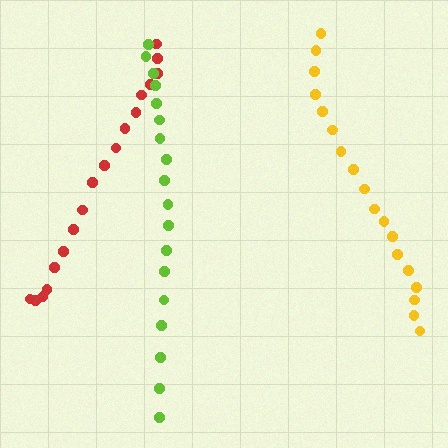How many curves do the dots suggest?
There are 3 distinct paths.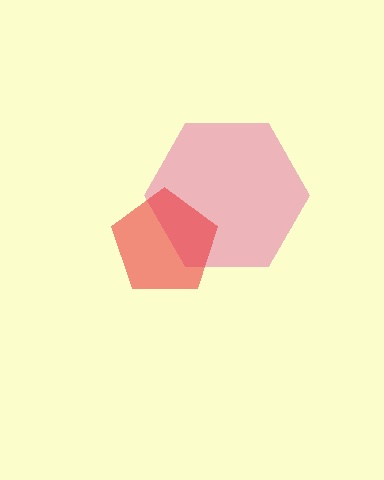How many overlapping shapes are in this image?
There are 2 overlapping shapes in the image.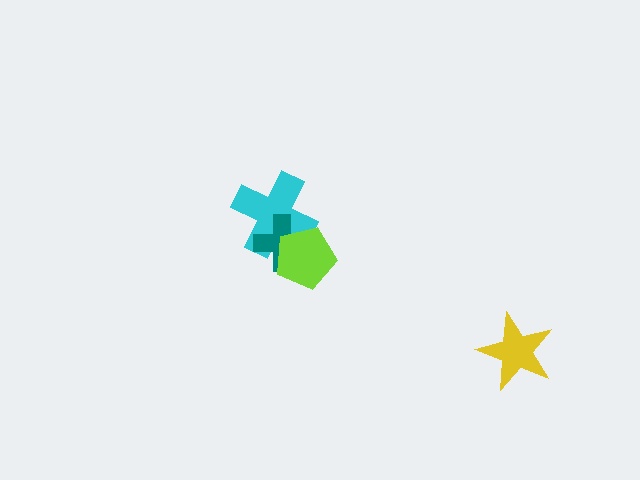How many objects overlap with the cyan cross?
2 objects overlap with the cyan cross.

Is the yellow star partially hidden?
No, no other shape covers it.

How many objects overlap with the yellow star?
0 objects overlap with the yellow star.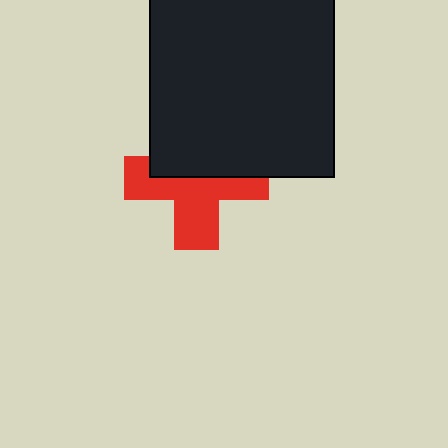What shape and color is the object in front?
The object in front is a black square.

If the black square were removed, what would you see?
You would see the complete red cross.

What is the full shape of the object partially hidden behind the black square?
The partially hidden object is a red cross.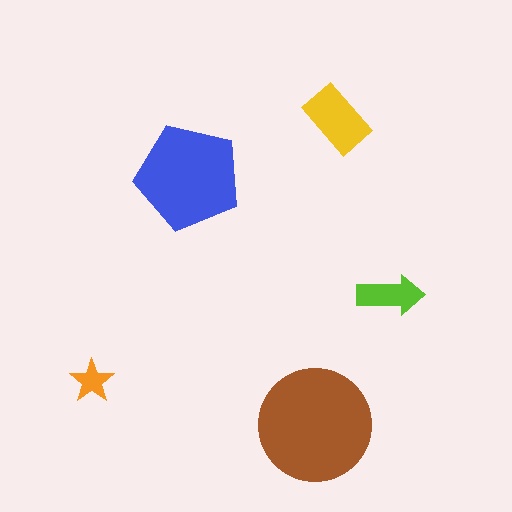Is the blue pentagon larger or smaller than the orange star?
Larger.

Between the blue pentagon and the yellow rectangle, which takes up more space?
The blue pentagon.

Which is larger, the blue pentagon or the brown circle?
The brown circle.